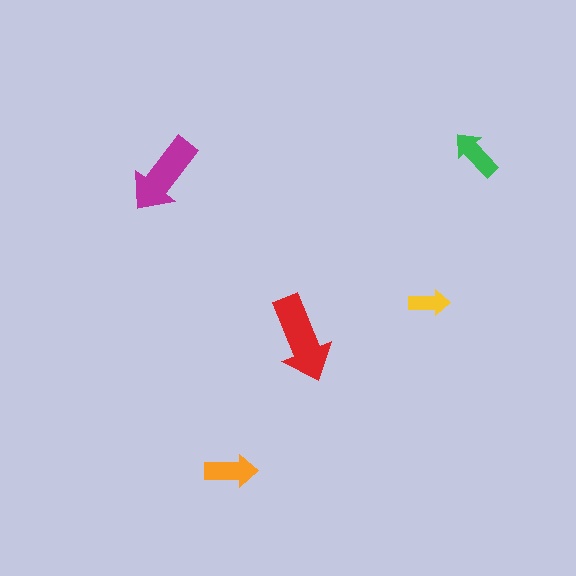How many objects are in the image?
There are 5 objects in the image.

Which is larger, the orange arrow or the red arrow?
The red one.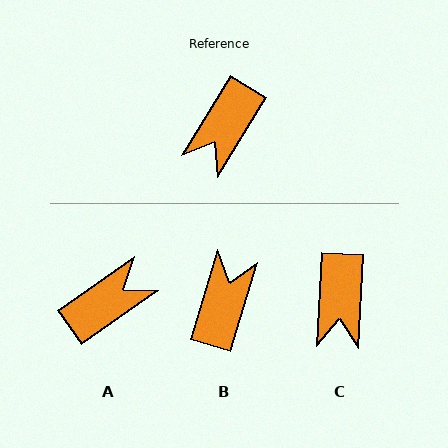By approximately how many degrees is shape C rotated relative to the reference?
Approximately 28 degrees counter-clockwise.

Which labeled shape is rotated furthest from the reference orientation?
B, about 166 degrees away.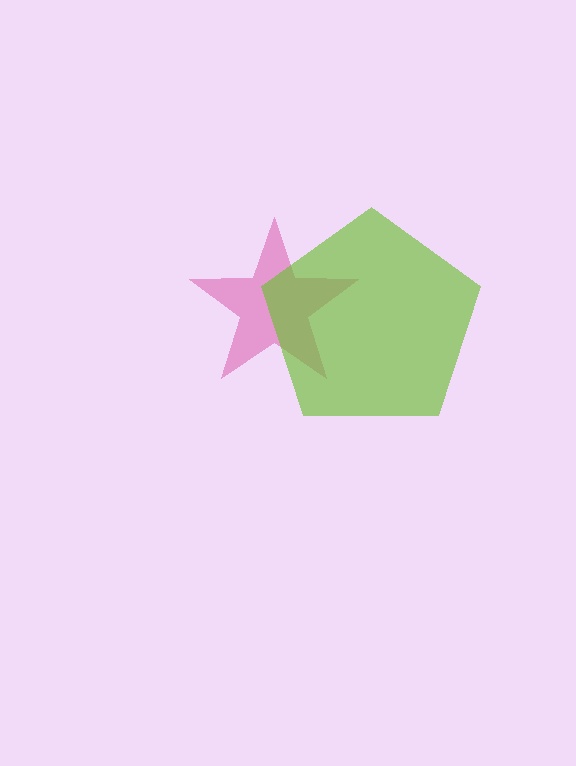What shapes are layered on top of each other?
The layered shapes are: a pink star, a lime pentagon.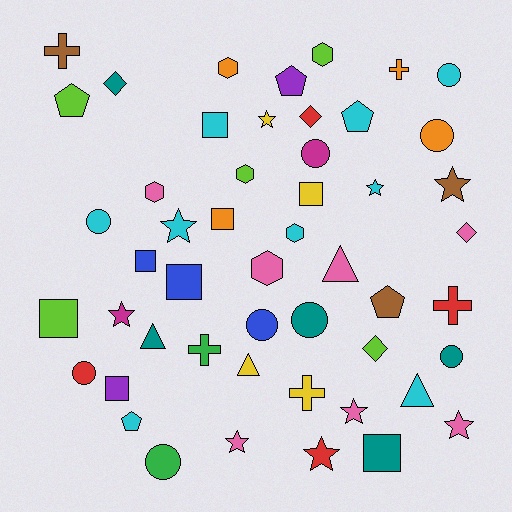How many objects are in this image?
There are 50 objects.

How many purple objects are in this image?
There are 2 purple objects.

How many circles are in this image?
There are 9 circles.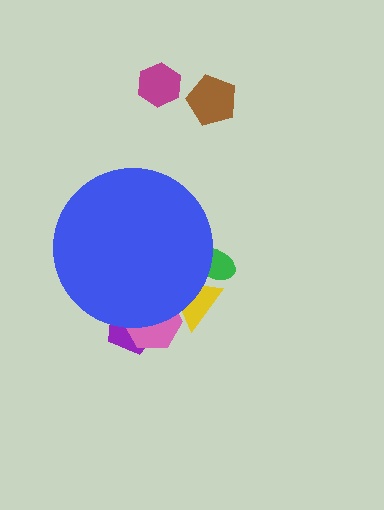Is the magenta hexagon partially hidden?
No, the magenta hexagon is fully visible.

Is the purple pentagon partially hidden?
Yes, the purple pentagon is partially hidden behind the blue circle.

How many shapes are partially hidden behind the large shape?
4 shapes are partially hidden.